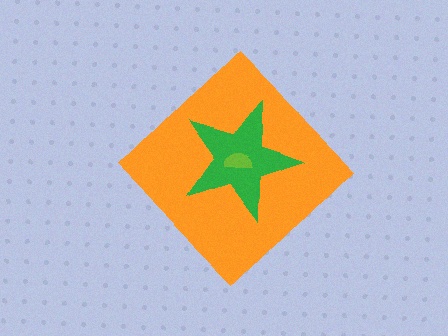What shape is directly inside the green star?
The lime semicircle.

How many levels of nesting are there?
3.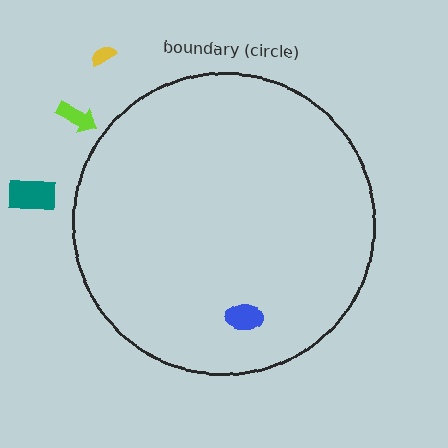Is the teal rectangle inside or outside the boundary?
Outside.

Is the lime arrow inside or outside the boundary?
Outside.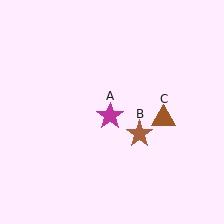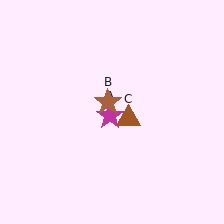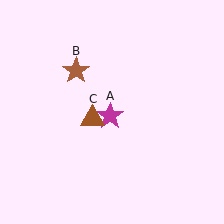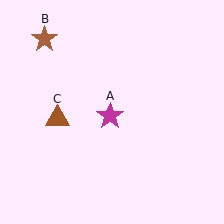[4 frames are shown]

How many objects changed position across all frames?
2 objects changed position: brown star (object B), brown triangle (object C).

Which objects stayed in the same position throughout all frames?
Magenta star (object A) remained stationary.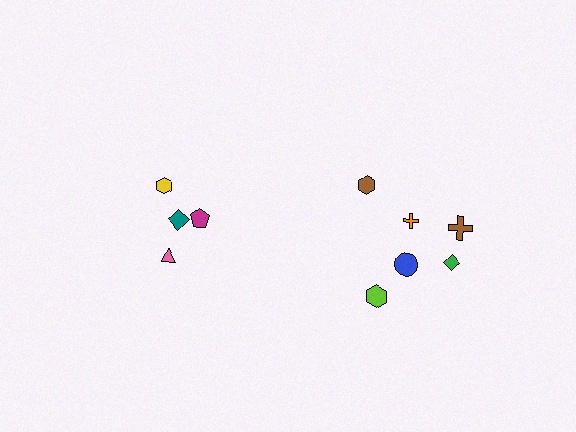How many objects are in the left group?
There are 4 objects.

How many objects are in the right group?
There are 6 objects.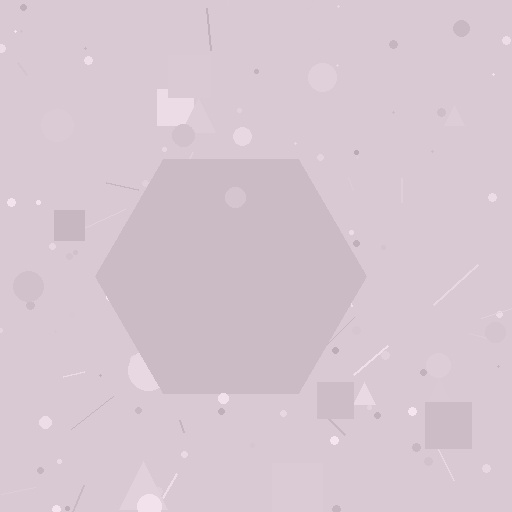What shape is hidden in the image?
A hexagon is hidden in the image.